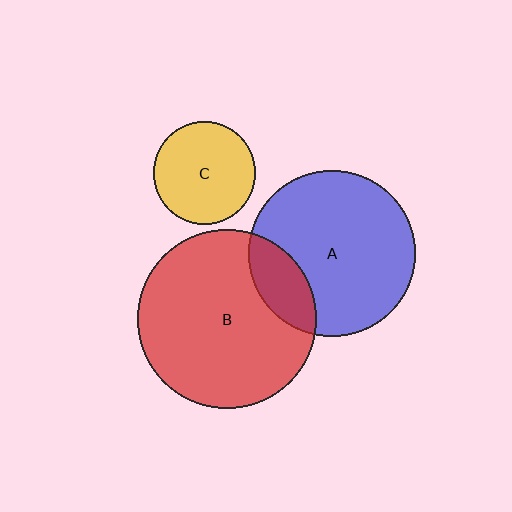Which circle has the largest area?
Circle B (red).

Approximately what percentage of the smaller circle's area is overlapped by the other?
Approximately 20%.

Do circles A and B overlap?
Yes.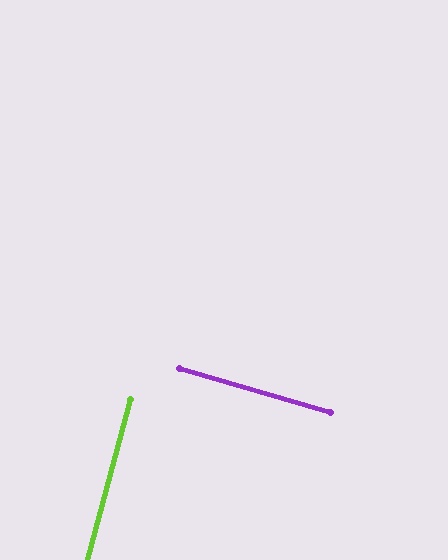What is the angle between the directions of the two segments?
Approximately 89 degrees.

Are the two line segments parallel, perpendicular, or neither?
Perpendicular — they meet at approximately 89°.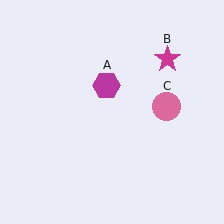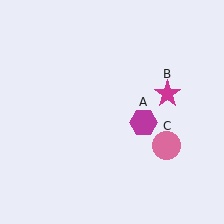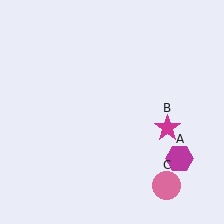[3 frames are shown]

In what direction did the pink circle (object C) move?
The pink circle (object C) moved down.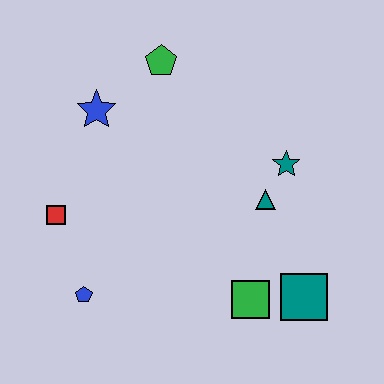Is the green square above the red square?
No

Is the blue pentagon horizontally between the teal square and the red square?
Yes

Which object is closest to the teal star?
The teal triangle is closest to the teal star.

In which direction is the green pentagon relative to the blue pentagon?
The green pentagon is above the blue pentagon.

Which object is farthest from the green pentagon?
The teal square is farthest from the green pentagon.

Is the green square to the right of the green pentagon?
Yes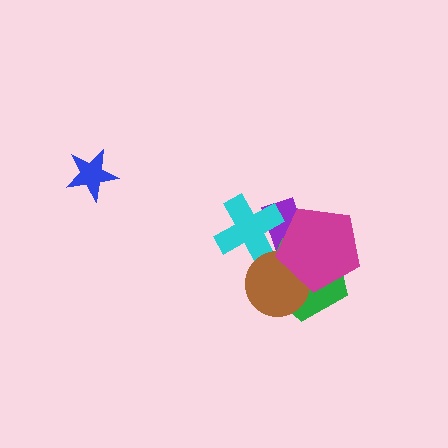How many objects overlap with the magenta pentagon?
3 objects overlap with the magenta pentagon.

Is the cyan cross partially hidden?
No, no other shape covers it.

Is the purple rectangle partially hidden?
Yes, it is partially covered by another shape.